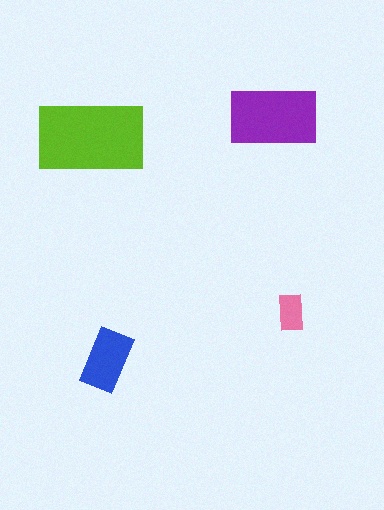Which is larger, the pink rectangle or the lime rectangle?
The lime one.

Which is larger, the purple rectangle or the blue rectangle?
The purple one.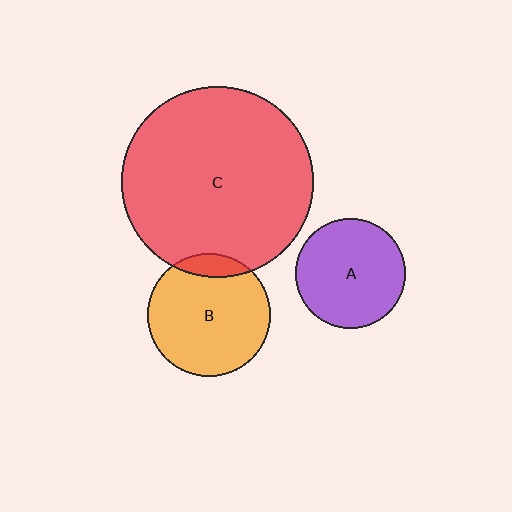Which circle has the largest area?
Circle C (red).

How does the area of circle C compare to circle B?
Approximately 2.4 times.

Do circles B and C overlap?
Yes.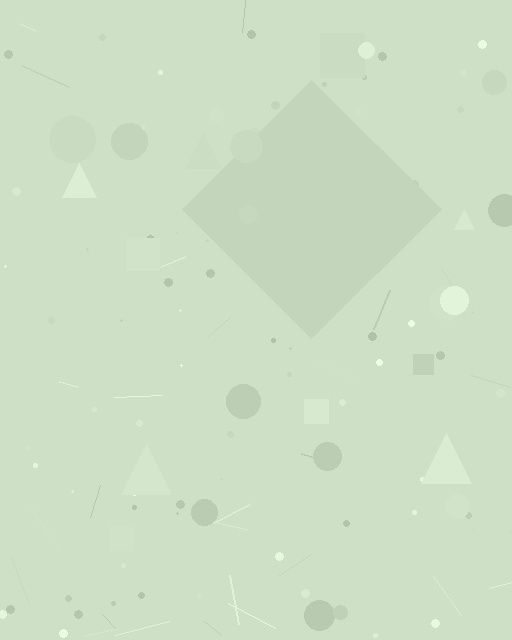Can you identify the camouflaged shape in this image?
The camouflaged shape is a diamond.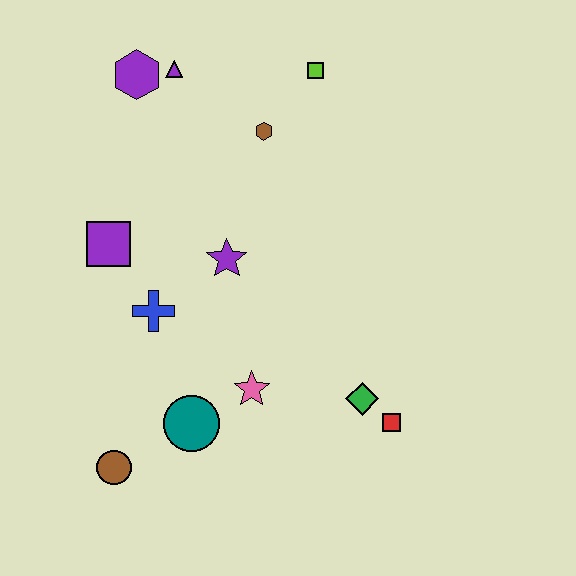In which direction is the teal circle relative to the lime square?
The teal circle is below the lime square.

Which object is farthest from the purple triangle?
The red square is farthest from the purple triangle.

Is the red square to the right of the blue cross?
Yes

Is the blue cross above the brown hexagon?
No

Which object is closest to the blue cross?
The purple square is closest to the blue cross.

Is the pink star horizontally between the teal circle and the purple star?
No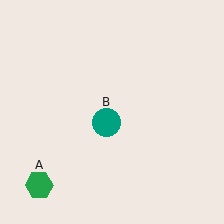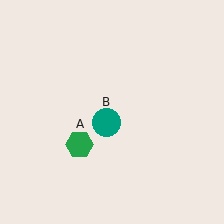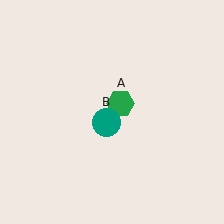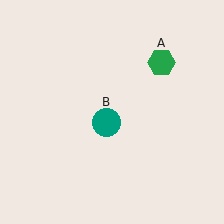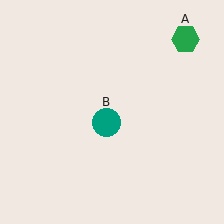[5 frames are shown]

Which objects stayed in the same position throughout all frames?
Teal circle (object B) remained stationary.